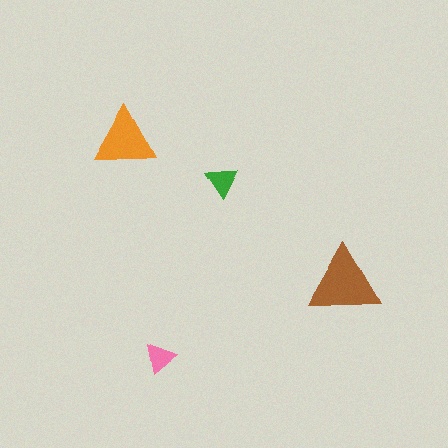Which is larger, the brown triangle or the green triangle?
The brown one.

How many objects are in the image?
There are 4 objects in the image.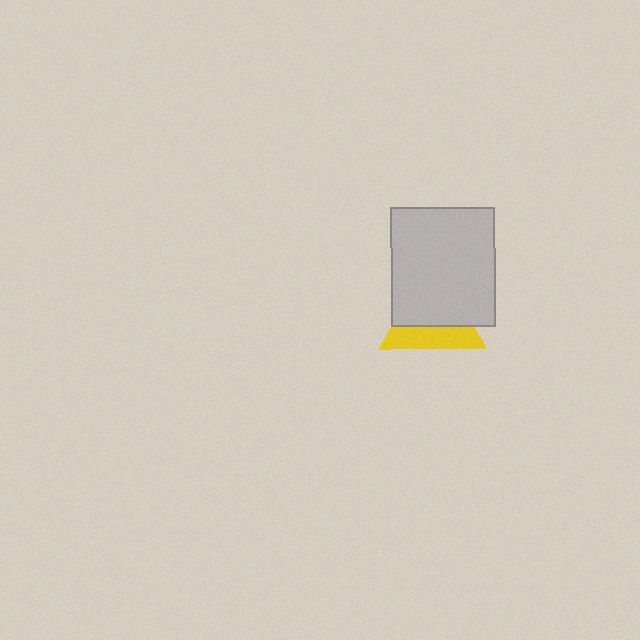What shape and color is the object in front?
The object in front is a light gray rectangle.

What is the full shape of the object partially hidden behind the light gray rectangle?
The partially hidden object is a yellow triangle.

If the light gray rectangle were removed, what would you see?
You would see the complete yellow triangle.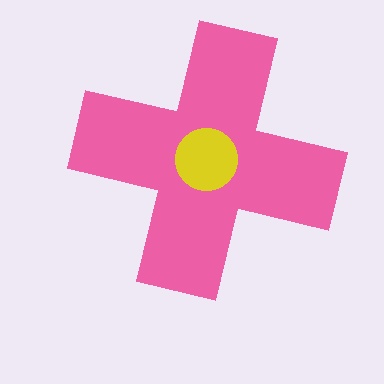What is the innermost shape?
The yellow circle.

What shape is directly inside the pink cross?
The yellow circle.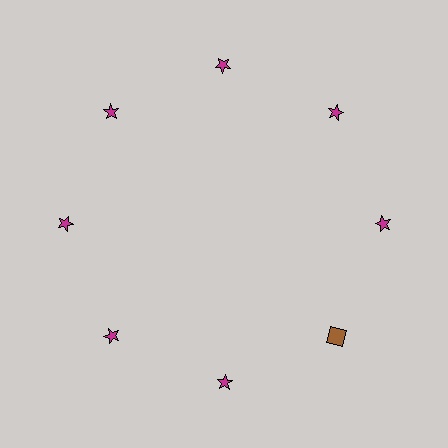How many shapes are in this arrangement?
There are 8 shapes arranged in a ring pattern.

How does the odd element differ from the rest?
It differs in both color (brown instead of magenta) and shape (square instead of star).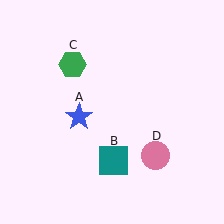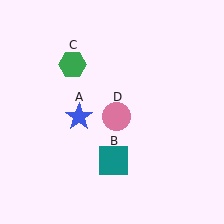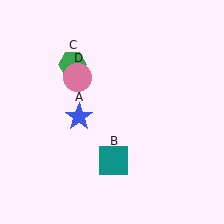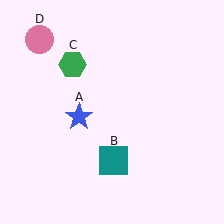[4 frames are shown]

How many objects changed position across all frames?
1 object changed position: pink circle (object D).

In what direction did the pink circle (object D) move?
The pink circle (object D) moved up and to the left.